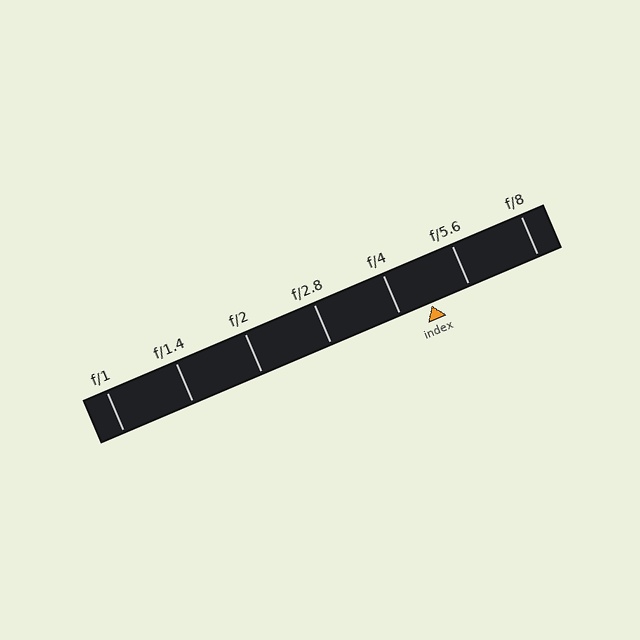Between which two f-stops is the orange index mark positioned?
The index mark is between f/4 and f/5.6.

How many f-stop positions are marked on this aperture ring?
There are 7 f-stop positions marked.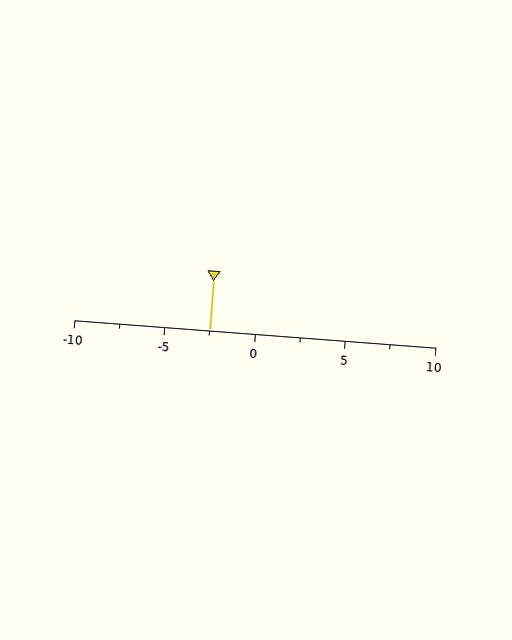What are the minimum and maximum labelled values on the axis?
The axis runs from -10 to 10.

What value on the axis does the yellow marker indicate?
The marker indicates approximately -2.5.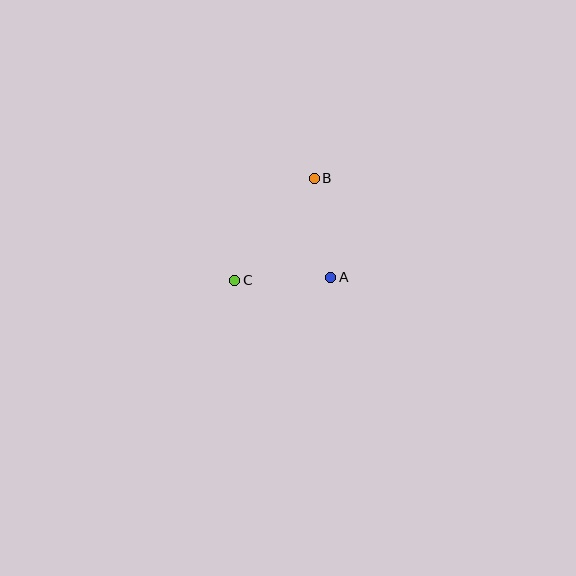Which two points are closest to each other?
Points A and C are closest to each other.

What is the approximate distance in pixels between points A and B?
The distance between A and B is approximately 100 pixels.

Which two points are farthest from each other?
Points B and C are farthest from each other.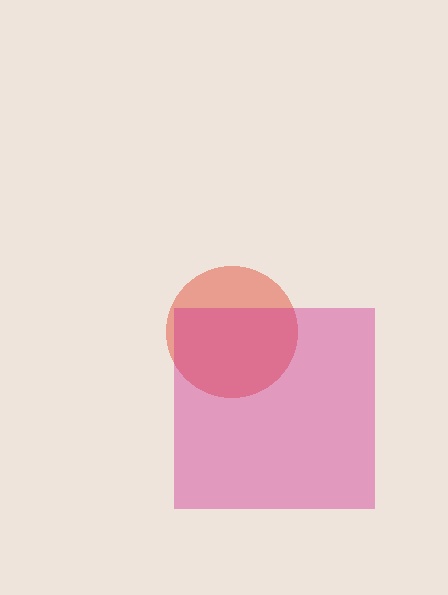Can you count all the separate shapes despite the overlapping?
Yes, there are 2 separate shapes.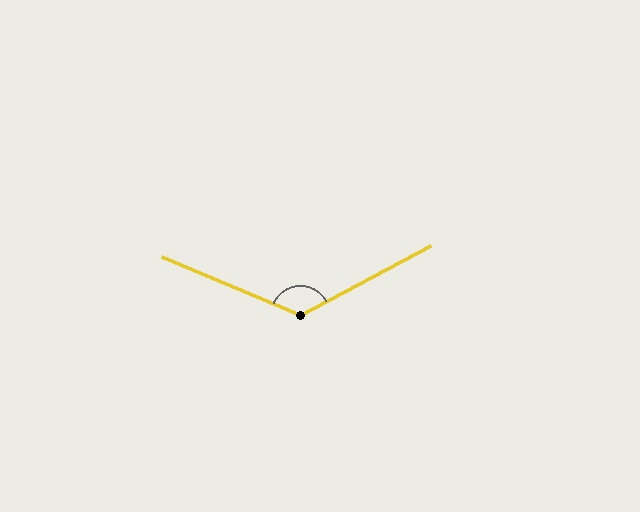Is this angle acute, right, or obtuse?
It is obtuse.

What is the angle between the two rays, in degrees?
Approximately 129 degrees.